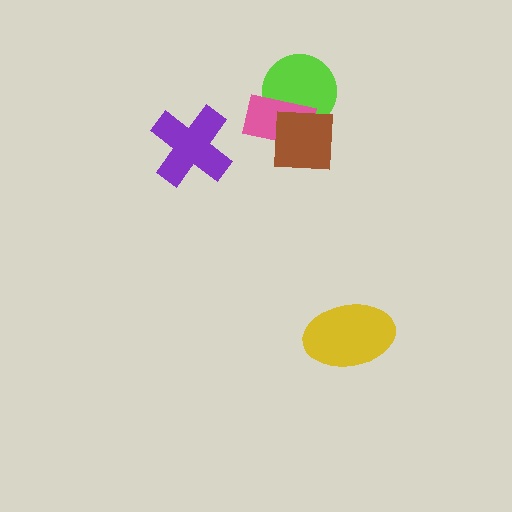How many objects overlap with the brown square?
2 objects overlap with the brown square.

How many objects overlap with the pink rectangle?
2 objects overlap with the pink rectangle.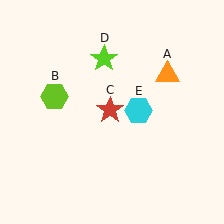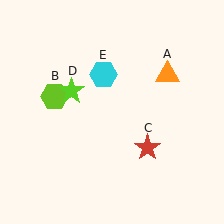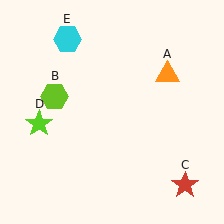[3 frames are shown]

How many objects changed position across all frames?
3 objects changed position: red star (object C), lime star (object D), cyan hexagon (object E).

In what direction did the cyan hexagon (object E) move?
The cyan hexagon (object E) moved up and to the left.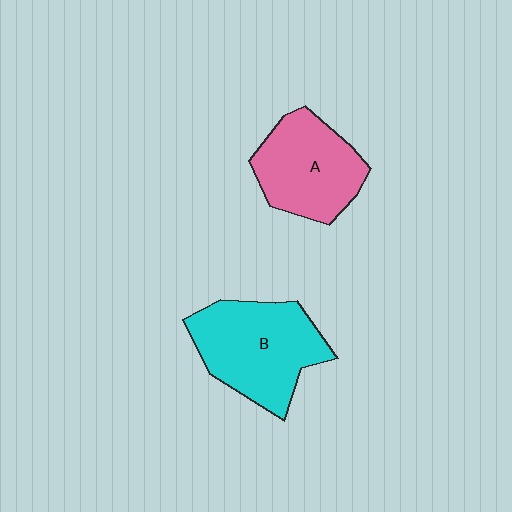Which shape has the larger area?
Shape B (cyan).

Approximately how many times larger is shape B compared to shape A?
Approximately 1.2 times.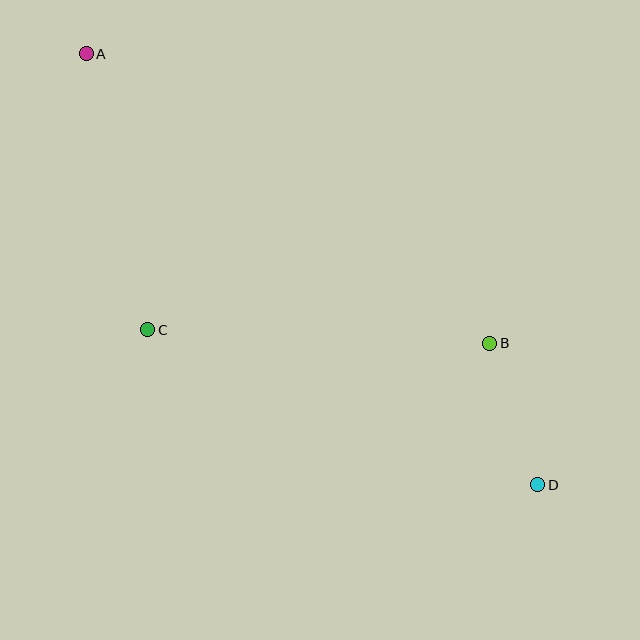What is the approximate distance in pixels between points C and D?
The distance between C and D is approximately 420 pixels.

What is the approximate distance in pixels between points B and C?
The distance between B and C is approximately 343 pixels.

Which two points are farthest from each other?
Points A and D are farthest from each other.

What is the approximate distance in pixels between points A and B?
The distance between A and B is approximately 497 pixels.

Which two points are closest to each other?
Points B and D are closest to each other.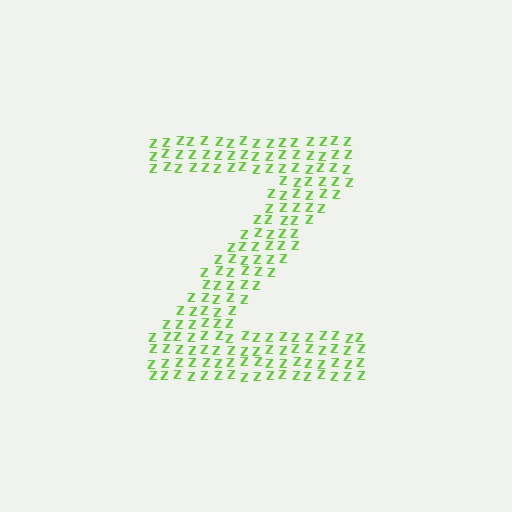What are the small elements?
The small elements are letter Z's.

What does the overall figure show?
The overall figure shows the letter Z.